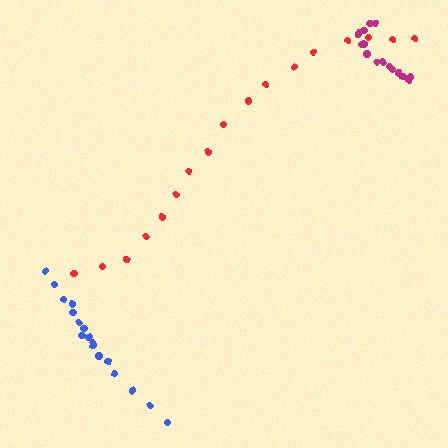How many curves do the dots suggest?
There are 3 distinct paths.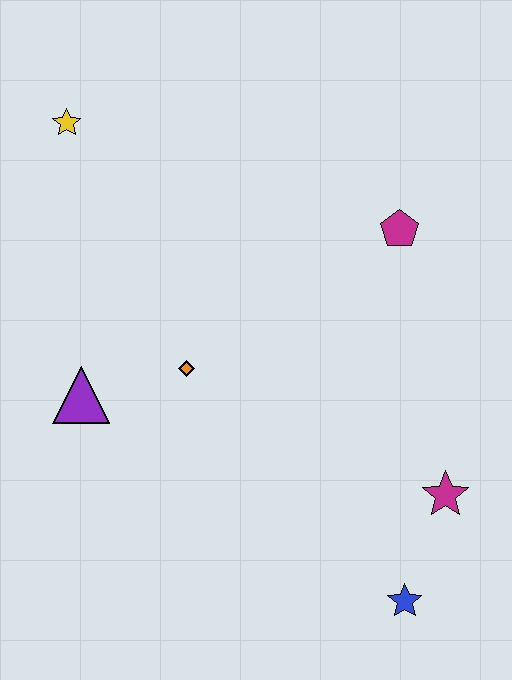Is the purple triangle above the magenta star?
Yes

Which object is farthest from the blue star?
The yellow star is farthest from the blue star.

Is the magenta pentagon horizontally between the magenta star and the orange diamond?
Yes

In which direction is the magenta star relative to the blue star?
The magenta star is above the blue star.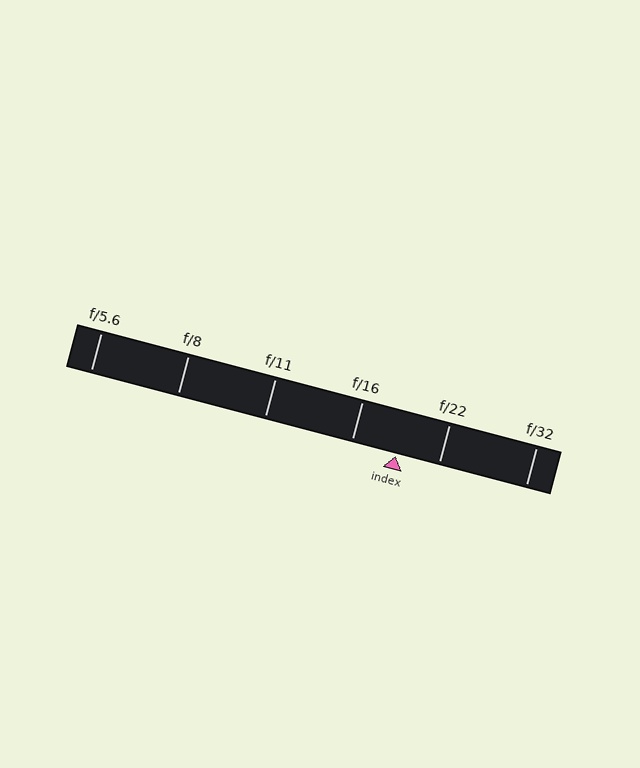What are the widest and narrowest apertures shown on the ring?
The widest aperture shown is f/5.6 and the narrowest is f/32.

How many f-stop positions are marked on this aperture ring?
There are 6 f-stop positions marked.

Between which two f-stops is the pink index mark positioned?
The index mark is between f/16 and f/22.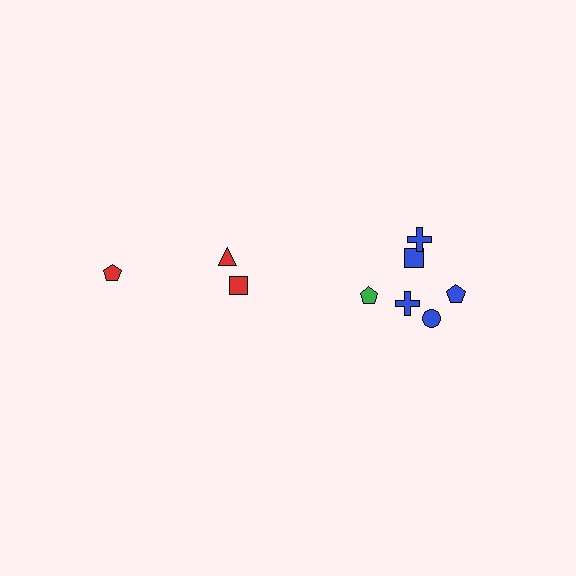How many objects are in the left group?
There are 3 objects.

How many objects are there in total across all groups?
There are 9 objects.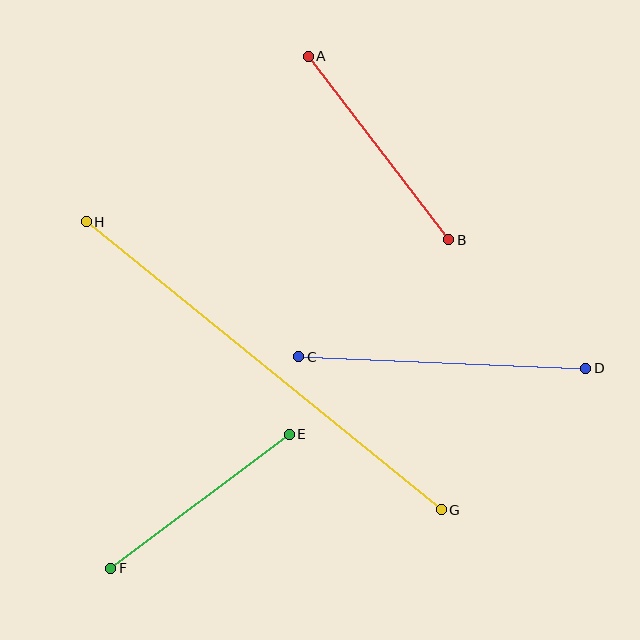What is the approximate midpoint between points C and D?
The midpoint is at approximately (442, 363) pixels.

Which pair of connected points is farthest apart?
Points G and H are farthest apart.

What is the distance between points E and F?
The distance is approximately 224 pixels.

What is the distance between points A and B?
The distance is approximately 231 pixels.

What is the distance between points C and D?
The distance is approximately 287 pixels.